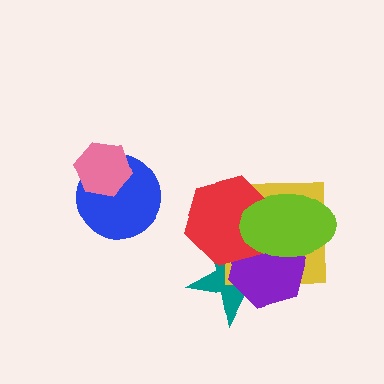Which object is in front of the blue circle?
The pink hexagon is in front of the blue circle.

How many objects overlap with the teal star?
4 objects overlap with the teal star.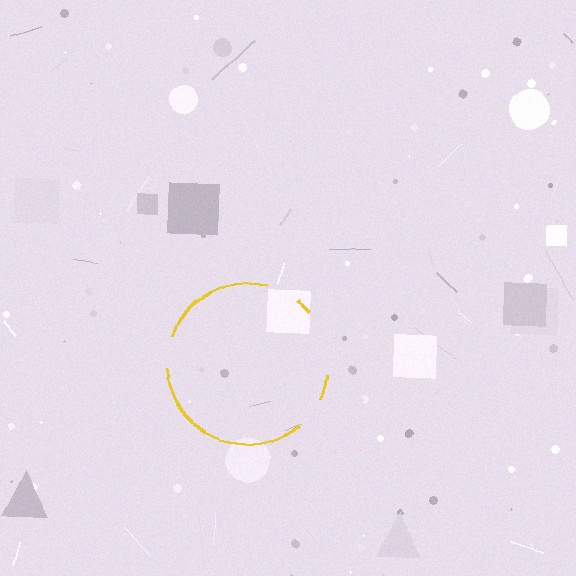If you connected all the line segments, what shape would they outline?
They would outline a circle.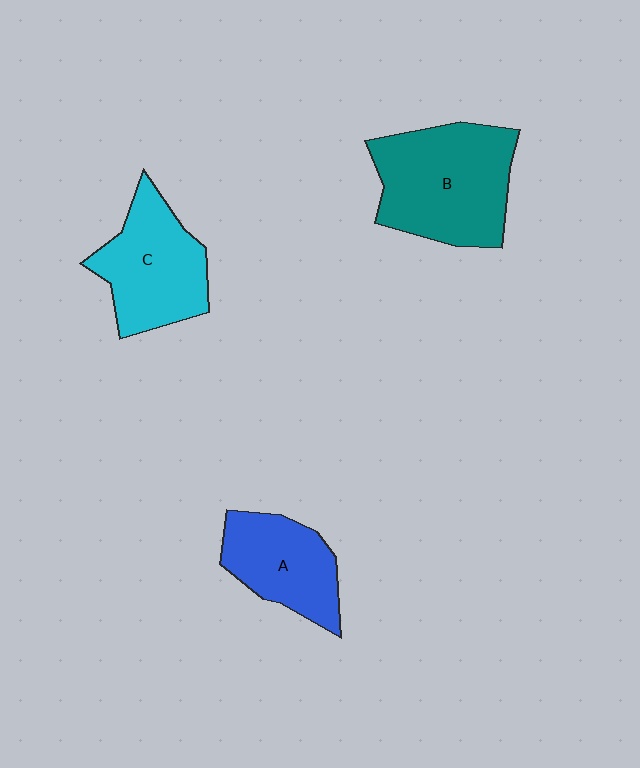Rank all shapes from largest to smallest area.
From largest to smallest: B (teal), C (cyan), A (blue).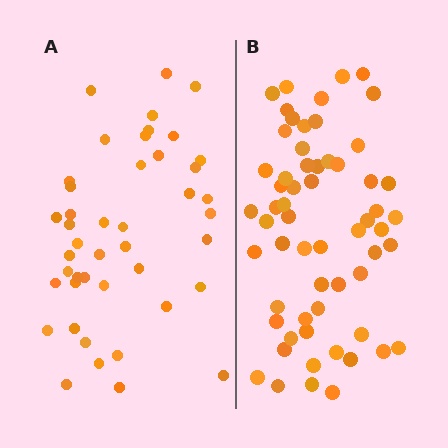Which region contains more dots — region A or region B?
Region B (the right region) has more dots.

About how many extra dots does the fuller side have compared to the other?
Region B has approximately 15 more dots than region A.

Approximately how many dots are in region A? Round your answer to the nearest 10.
About 40 dots. (The exact count is 44, which rounds to 40.)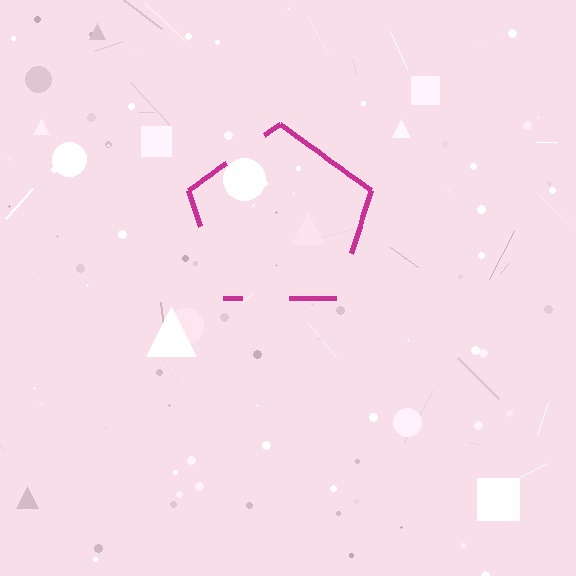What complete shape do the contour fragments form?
The contour fragments form a pentagon.